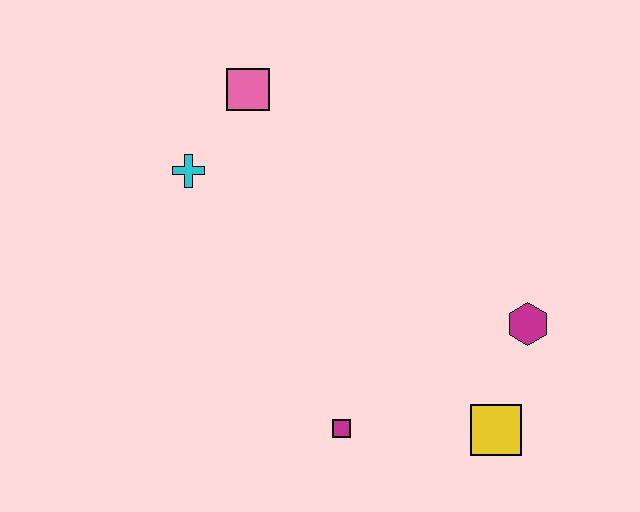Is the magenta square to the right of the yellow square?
No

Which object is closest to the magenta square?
The yellow square is closest to the magenta square.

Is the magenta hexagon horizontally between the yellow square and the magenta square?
No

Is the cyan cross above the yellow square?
Yes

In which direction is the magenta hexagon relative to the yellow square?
The magenta hexagon is above the yellow square.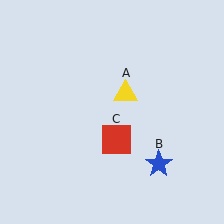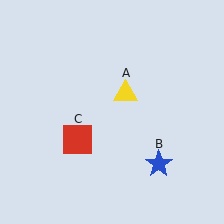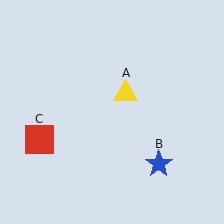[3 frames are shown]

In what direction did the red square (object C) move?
The red square (object C) moved left.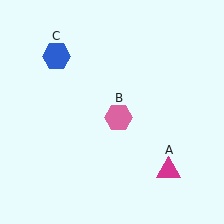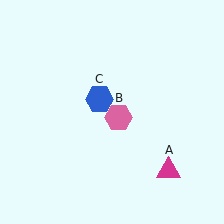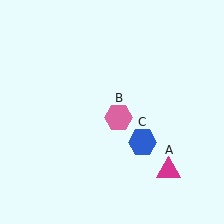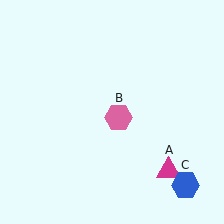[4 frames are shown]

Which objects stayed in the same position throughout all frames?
Magenta triangle (object A) and pink hexagon (object B) remained stationary.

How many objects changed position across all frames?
1 object changed position: blue hexagon (object C).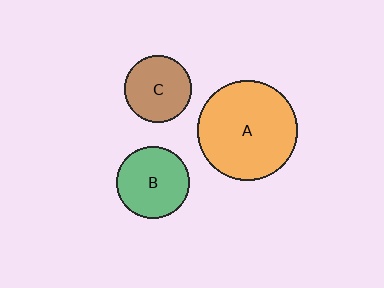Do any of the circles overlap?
No, none of the circles overlap.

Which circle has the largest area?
Circle A (orange).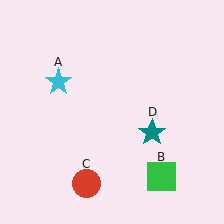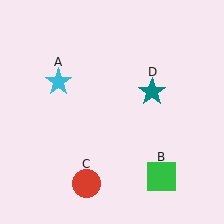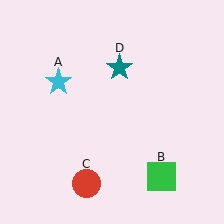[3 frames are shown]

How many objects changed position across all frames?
1 object changed position: teal star (object D).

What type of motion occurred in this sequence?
The teal star (object D) rotated counterclockwise around the center of the scene.